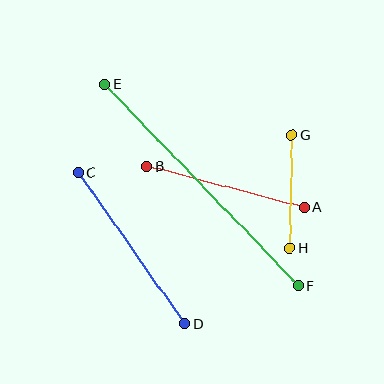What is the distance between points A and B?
The distance is approximately 163 pixels.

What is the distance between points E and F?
The distance is approximately 279 pixels.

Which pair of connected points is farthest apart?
Points E and F are farthest apart.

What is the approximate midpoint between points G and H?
The midpoint is at approximately (291, 192) pixels.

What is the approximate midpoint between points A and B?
The midpoint is at approximately (226, 187) pixels.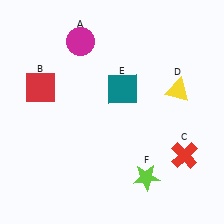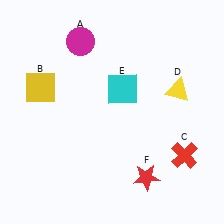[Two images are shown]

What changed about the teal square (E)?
In Image 1, E is teal. In Image 2, it changed to cyan.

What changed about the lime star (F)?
In Image 1, F is lime. In Image 2, it changed to red.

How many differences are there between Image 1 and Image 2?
There are 3 differences between the two images.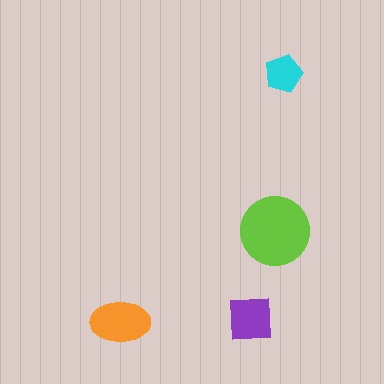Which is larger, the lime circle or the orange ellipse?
The lime circle.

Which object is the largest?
The lime circle.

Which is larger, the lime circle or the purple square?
The lime circle.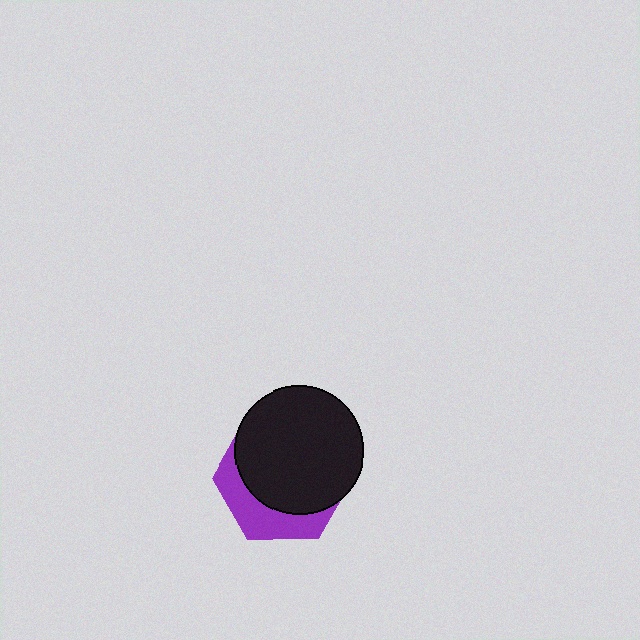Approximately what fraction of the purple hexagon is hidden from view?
Roughly 69% of the purple hexagon is hidden behind the black circle.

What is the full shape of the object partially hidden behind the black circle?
The partially hidden object is a purple hexagon.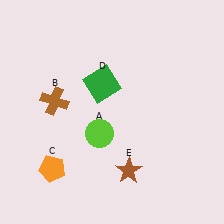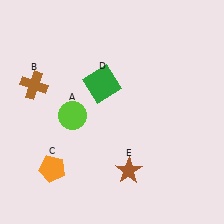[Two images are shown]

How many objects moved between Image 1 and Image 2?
2 objects moved between the two images.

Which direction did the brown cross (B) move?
The brown cross (B) moved left.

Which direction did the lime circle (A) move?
The lime circle (A) moved left.